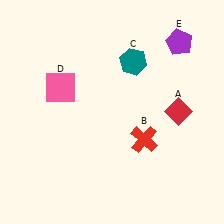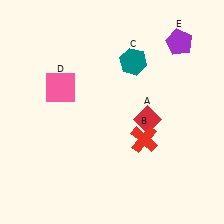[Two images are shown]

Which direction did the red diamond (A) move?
The red diamond (A) moved left.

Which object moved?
The red diamond (A) moved left.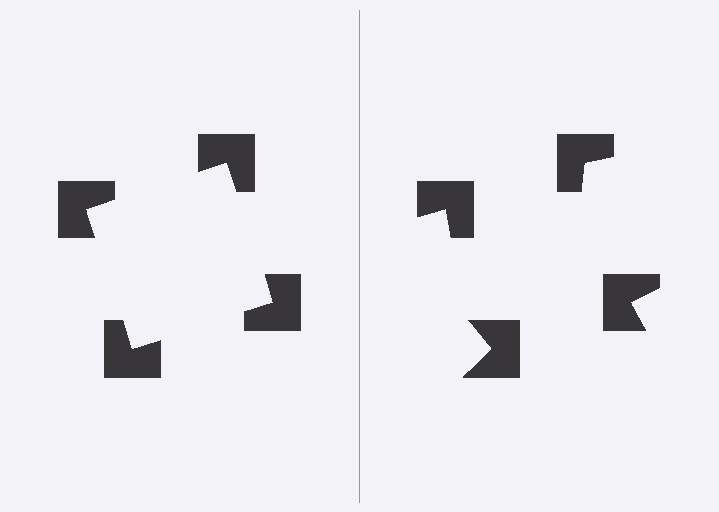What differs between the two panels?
The notched squares are positioned identically on both sides; only the wedge orientations differ. On the left they align to a square; on the right they are misaligned.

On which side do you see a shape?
An illusory square appears on the left side. On the right side the wedge cuts are rotated, so no coherent shape forms.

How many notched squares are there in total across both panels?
8 — 4 on each side.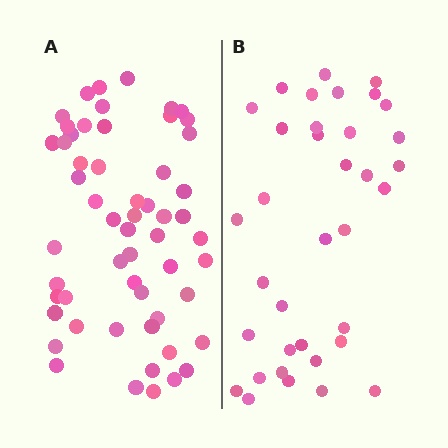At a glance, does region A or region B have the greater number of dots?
Region A (the left region) has more dots.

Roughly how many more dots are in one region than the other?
Region A has approximately 20 more dots than region B.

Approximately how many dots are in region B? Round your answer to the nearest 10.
About 40 dots. (The exact count is 36, which rounds to 40.)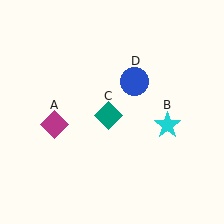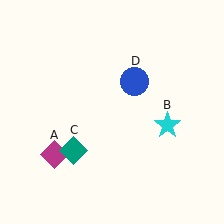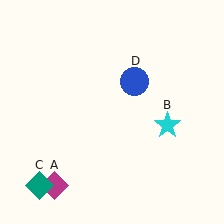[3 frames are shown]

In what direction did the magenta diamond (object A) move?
The magenta diamond (object A) moved down.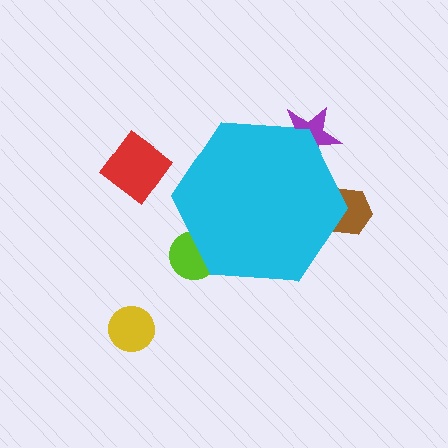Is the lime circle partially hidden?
Yes, the lime circle is partially hidden behind the cyan hexagon.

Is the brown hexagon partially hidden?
Yes, the brown hexagon is partially hidden behind the cyan hexagon.